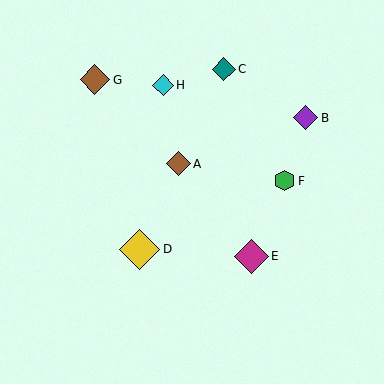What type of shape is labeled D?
Shape D is a yellow diamond.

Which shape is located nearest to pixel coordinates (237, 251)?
The magenta diamond (labeled E) at (252, 256) is nearest to that location.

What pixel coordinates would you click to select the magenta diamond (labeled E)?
Click at (252, 256) to select the magenta diamond E.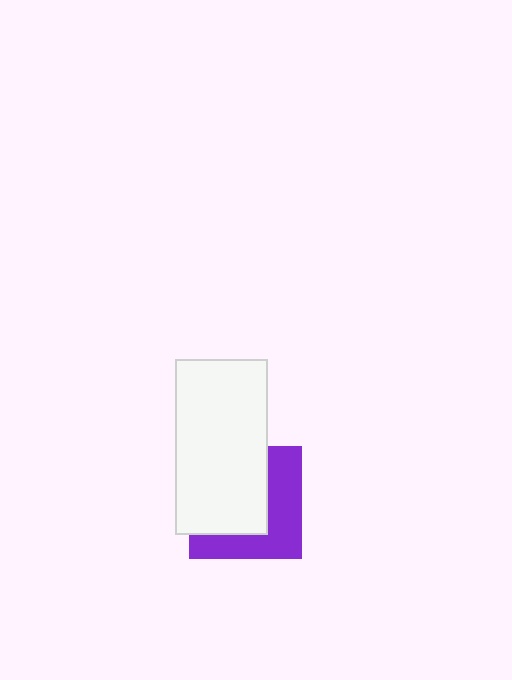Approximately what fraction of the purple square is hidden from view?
Roughly 55% of the purple square is hidden behind the white rectangle.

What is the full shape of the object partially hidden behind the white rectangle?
The partially hidden object is a purple square.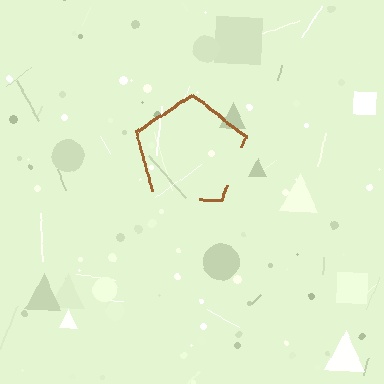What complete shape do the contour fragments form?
The contour fragments form a pentagon.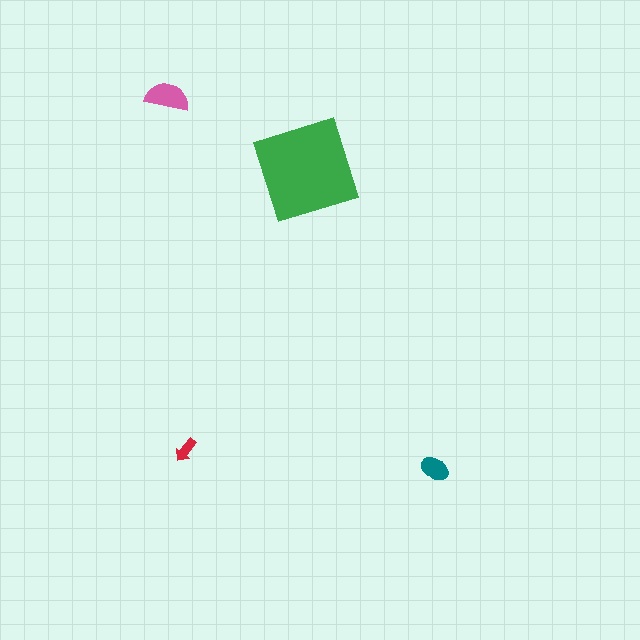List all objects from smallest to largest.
The red arrow, the teal ellipse, the pink semicircle, the green diamond.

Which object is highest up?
The pink semicircle is topmost.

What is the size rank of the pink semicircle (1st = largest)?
2nd.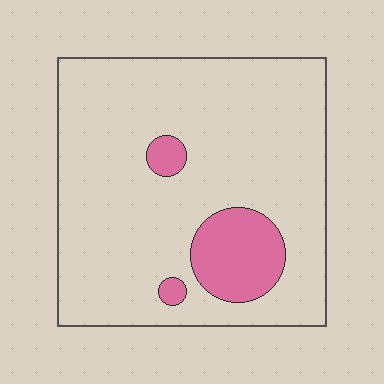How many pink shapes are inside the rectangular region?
3.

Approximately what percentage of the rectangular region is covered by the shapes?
Approximately 15%.